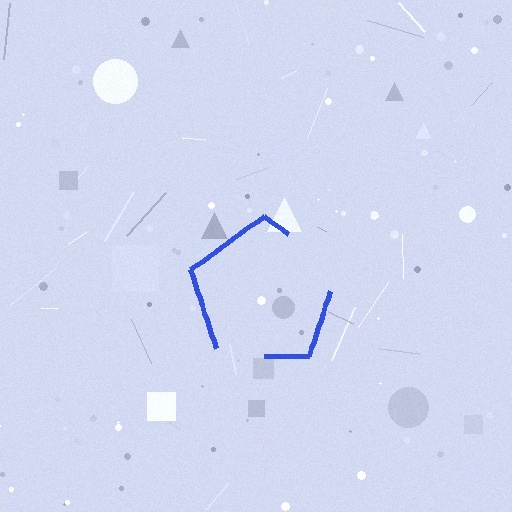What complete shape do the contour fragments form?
The contour fragments form a pentagon.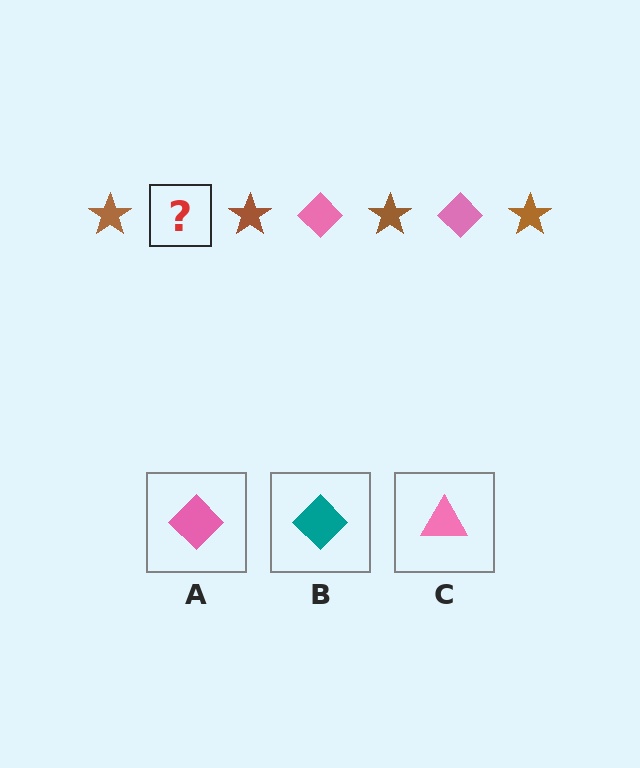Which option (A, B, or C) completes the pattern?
A.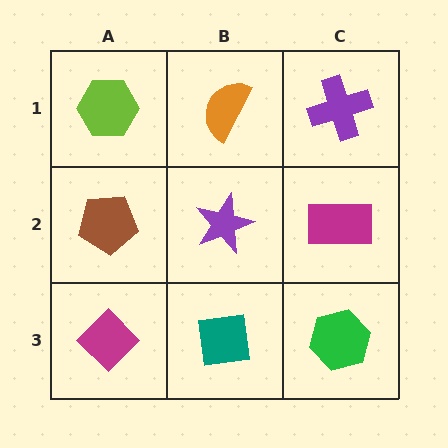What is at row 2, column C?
A magenta rectangle.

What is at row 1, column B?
An orange semicircle.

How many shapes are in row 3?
3 shapes.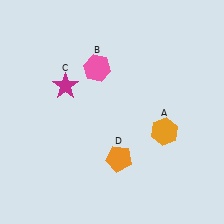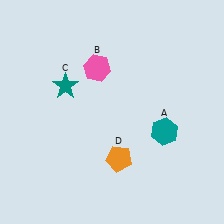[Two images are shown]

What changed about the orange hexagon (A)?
In Image 1, A is orange. In Image 2, it changed to teal.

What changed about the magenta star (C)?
In Image 1, C is magenta. In Image 2, it changed to teal.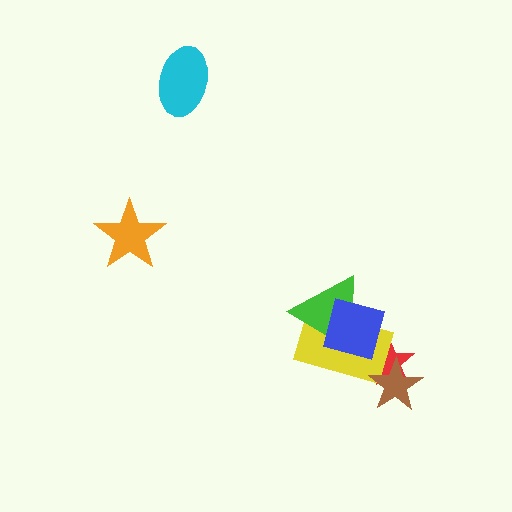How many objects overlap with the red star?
3 objects overlap with the red star.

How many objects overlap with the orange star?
0 objects overlap with the orange star.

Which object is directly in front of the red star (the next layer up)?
The yellow rectangle is directly in front of the red star.